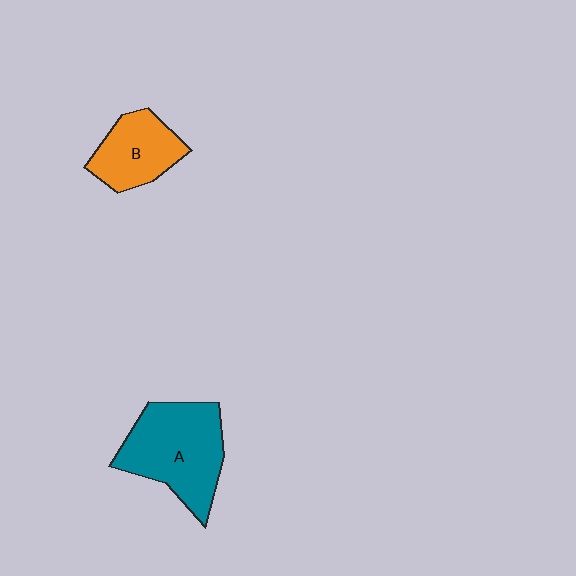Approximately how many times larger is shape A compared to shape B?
Approximately 1.6 times.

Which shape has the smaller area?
Shape B (orange).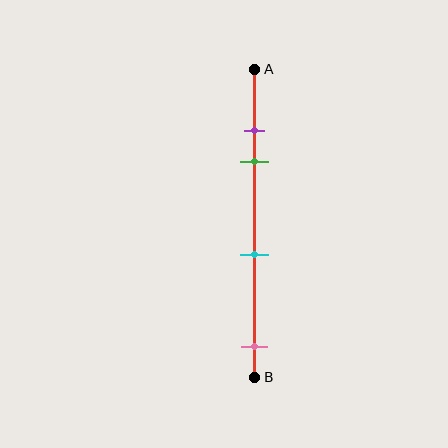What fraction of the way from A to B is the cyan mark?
The cyan mark is approximately 60% (0.6) of the way from A to B.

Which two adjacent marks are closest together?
The purple and green marks are the closest adjacent pair.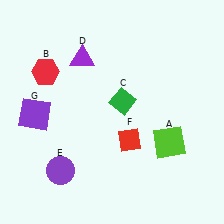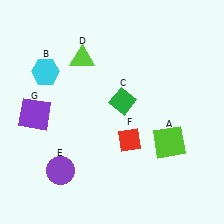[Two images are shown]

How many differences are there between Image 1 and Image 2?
There are 2 differences between the two images.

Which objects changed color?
B changed from red to cyan. D changed from purple to lime.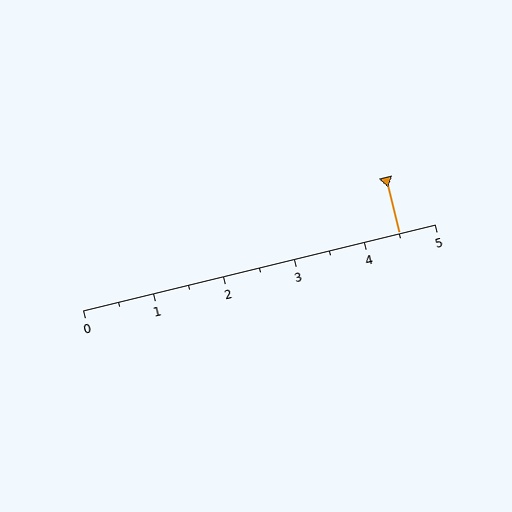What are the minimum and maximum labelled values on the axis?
The axis runs from 0 to 5.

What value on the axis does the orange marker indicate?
The marker indicates approximately 4.5.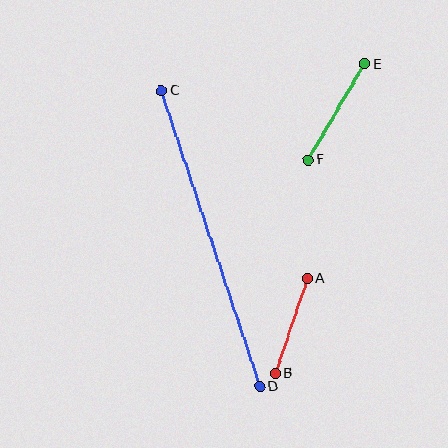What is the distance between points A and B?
The distance is approximately 100 pixels.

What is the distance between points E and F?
The distance is approximately 111 pixels.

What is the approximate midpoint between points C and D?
The midpoint is at approximately (211, 239) pixels.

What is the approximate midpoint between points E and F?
The midpoint is at approximately (336, 112) pixels.